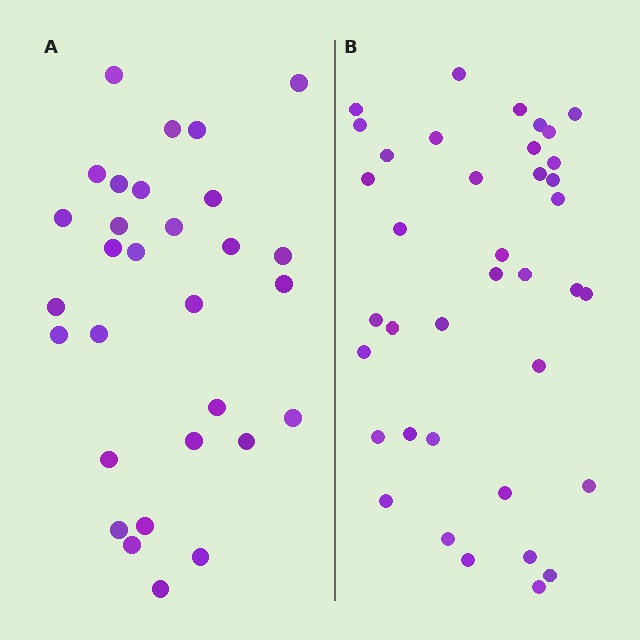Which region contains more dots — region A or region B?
Region B (the right region) has more dots.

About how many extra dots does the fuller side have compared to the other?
Region B has roughly 8 or so more dots than region A.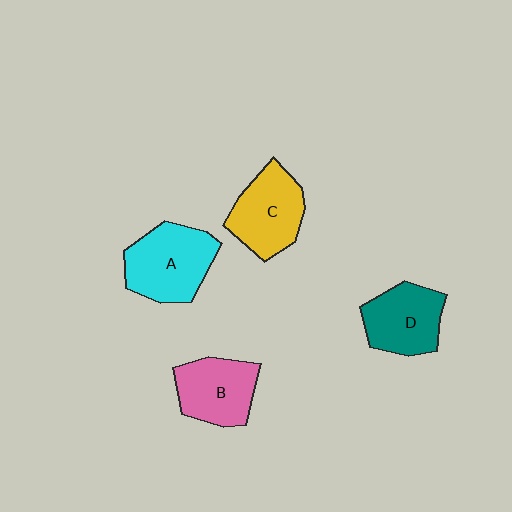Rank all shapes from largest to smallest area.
From largest to smallest: A (cyan), C (yellow), B (pink), D (teal).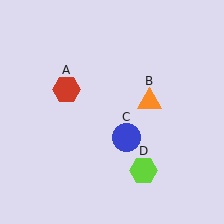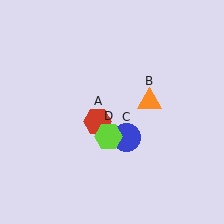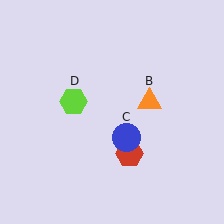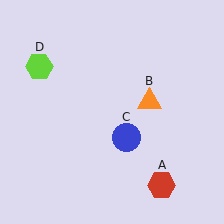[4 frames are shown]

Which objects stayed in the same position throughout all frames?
Orange triangle (object B) and blue circle (object C) remained stationary.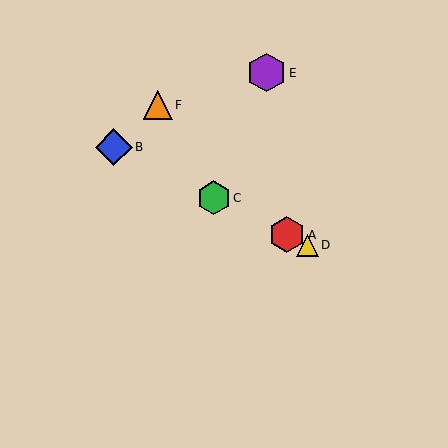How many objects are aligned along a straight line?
4 objects (A, B, C, D) are aligned along a straight line.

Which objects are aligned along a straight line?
Objects A, B, C, D are aligned along a straight line.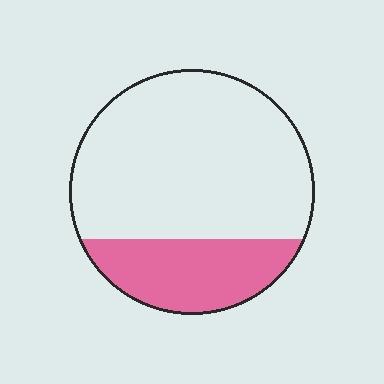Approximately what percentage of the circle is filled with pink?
Approximately 25%.